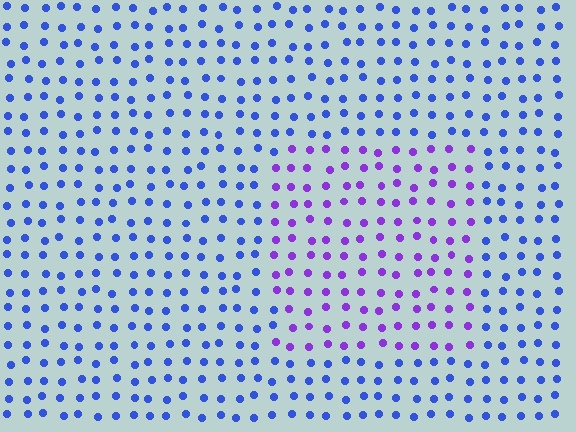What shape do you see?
I see a rectangle.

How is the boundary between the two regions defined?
The boundary is defined purely by a slight shift in hue (about 45 degrees). Spacing, size, and orientation are identical on both sides.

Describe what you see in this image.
The image is filled with small blue elements in a uniform arrangement. A rectangle-shaped region is visible where the elements are tinted to a slightly different hue, forming a subtle color boundary.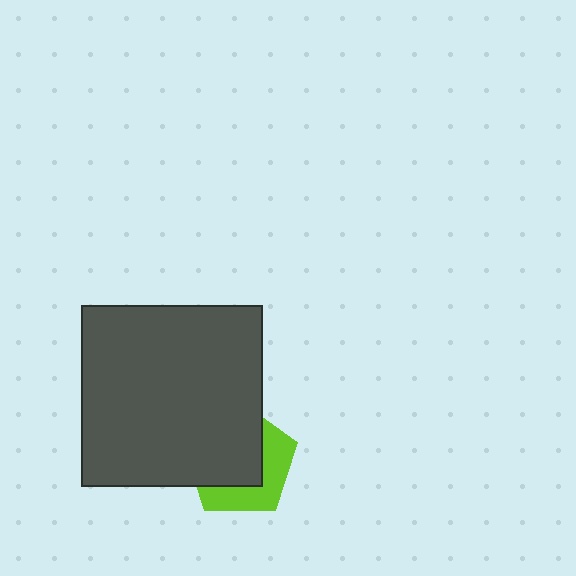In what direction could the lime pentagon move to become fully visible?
The lime pentagon could move toward the lower-right. That would shift it out from behind the dark gray square entirely.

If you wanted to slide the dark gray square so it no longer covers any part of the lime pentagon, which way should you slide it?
Slide it toward the upper-left — that is the most direct way to separate the two shapes.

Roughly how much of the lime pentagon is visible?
A small part of it is visible (roughly 40%).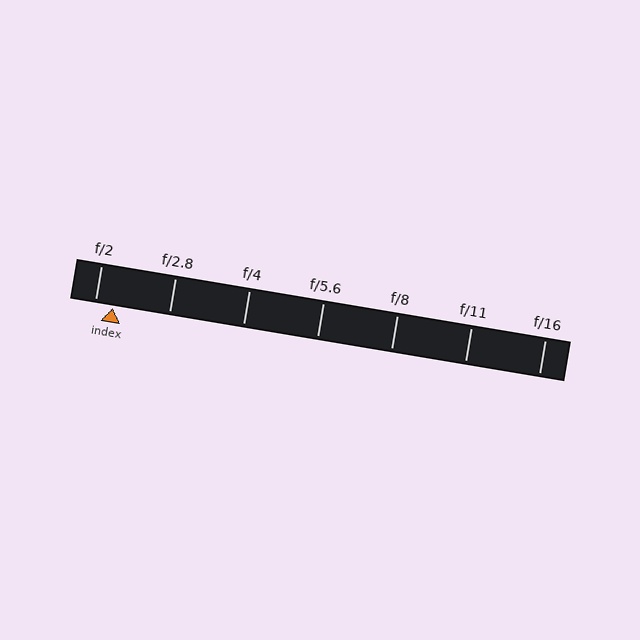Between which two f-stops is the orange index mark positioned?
The index mark is between f/2 and f/2.8.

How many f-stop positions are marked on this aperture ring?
There are 7 f-stop positions marked.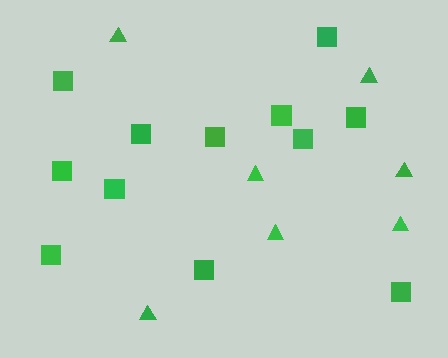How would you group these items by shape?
There are 2 groups: one group of triangles (7) and one group of squares (12).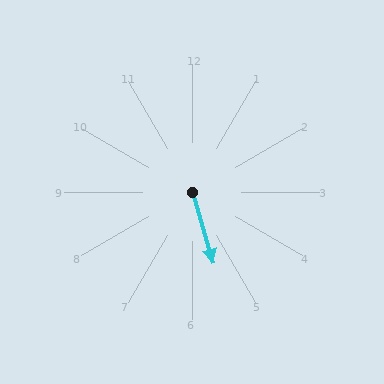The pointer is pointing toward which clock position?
Roughly 5 o'clock.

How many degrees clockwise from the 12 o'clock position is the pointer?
Approximately 163 degrees.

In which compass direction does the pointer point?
South.